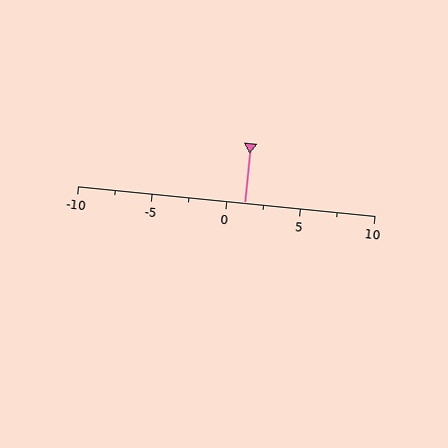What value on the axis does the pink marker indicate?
The marker indicates approximately 1.2.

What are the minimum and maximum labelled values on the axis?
The axis runs from -10 to 10.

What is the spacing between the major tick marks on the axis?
The major ticks are spaced 5 apart.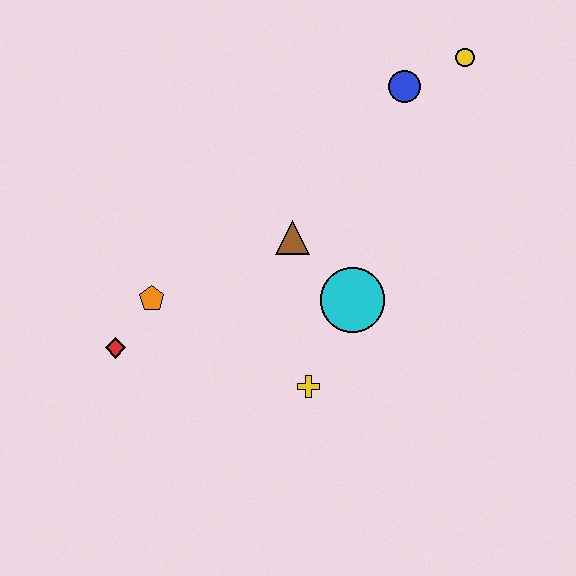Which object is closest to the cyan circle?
The brown triangle is closest to the cyan circle.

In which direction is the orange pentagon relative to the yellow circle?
The orange pentagon is to the left of the yellow circle.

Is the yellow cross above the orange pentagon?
No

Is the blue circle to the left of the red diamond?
No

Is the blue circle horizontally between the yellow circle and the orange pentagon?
Yes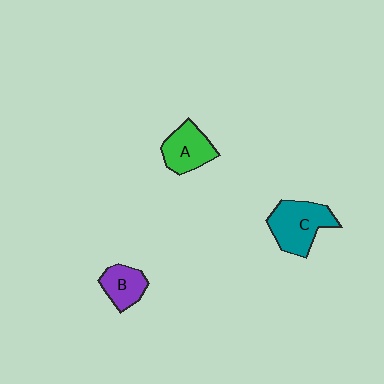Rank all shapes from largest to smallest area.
From largest to smallest: C (teal), A (green), B (purple).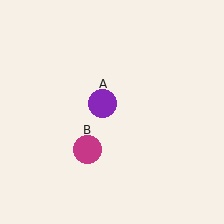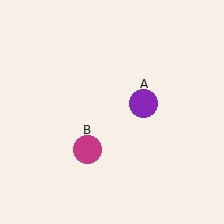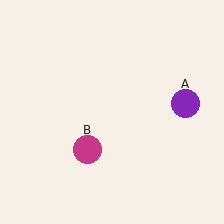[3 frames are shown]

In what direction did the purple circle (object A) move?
The purple circle (object A) moved right.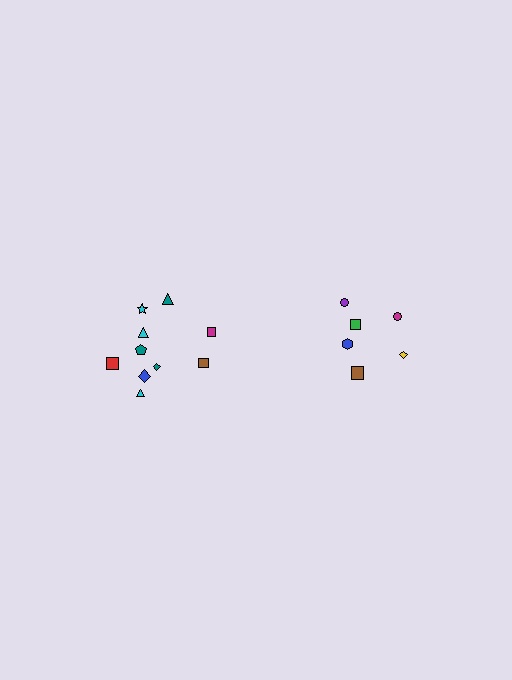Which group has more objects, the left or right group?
The left group.